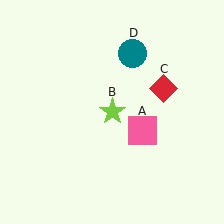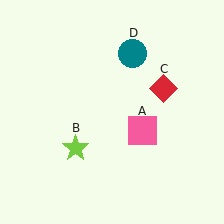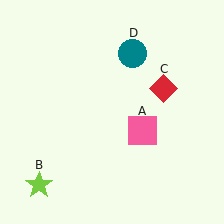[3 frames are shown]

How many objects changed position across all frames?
1 object changed position: lime star (object B).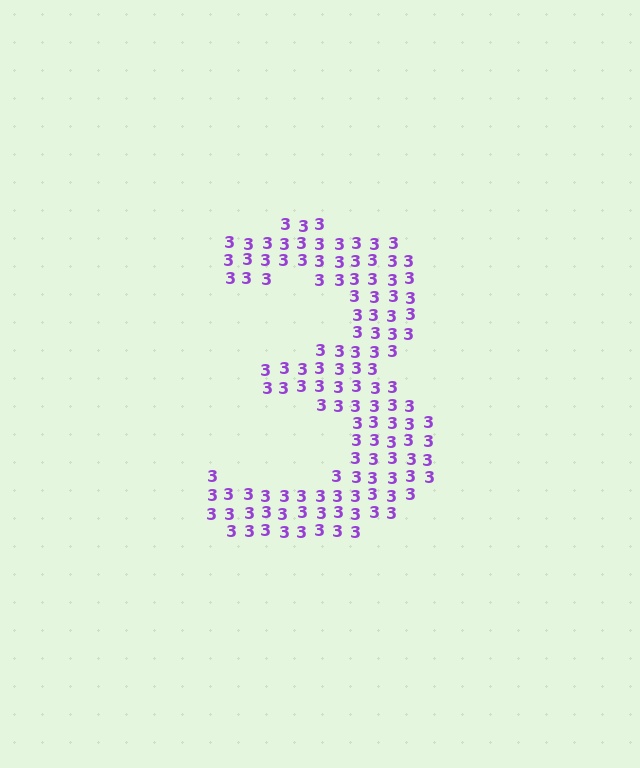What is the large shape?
The large shape is the digit 3.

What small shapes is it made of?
It is made of small digit 3's.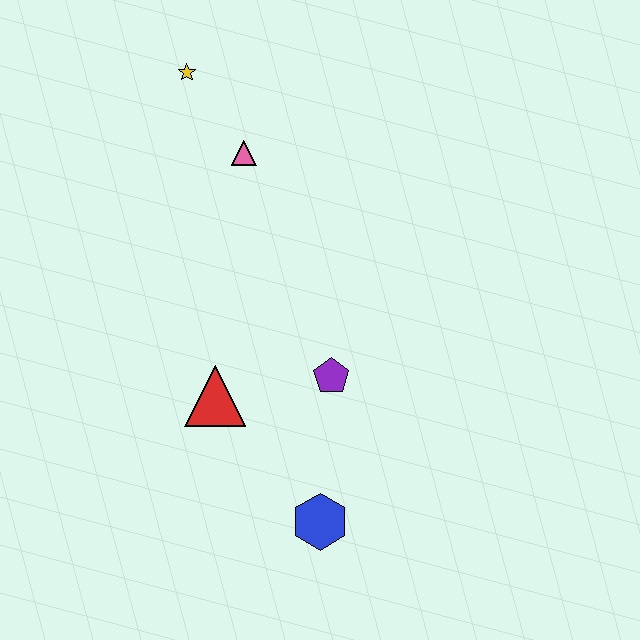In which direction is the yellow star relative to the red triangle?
The yellow star is above the red triangle.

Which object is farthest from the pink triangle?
The blue hexagon is farthest from the pink triangle.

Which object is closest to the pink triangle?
The yellow star is closest to the pink triangle.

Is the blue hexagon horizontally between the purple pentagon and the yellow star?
Yes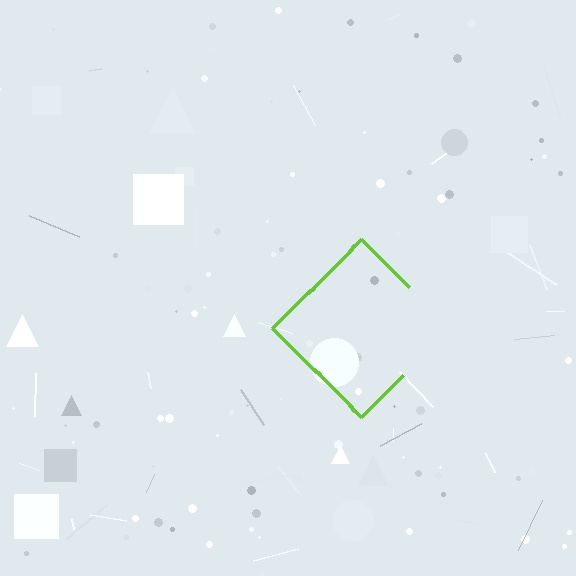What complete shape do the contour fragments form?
The contour fragments form a diamond.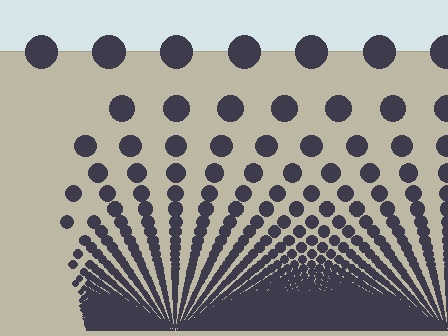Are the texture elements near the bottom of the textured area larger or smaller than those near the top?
Smaller. The gradient is inverted — elements near the bottom are smaller and denser.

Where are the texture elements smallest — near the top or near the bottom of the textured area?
Near the bottom.